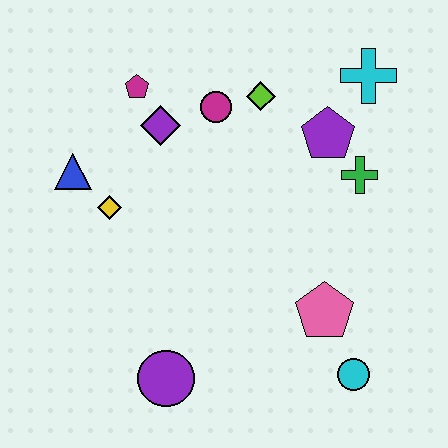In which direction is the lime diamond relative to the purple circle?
The lime diamond is above the purple circle.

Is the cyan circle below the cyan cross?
Yes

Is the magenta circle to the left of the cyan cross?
Yes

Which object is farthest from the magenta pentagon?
The cyan circle is farthest from the magenta pentagon.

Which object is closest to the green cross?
The purple pentagon is closest to the green cross.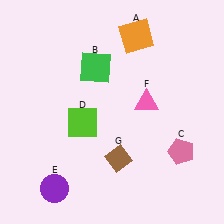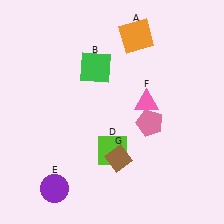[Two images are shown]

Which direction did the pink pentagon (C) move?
The pink pentagon (C) moved left.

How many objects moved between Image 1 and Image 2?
2 objects moved between the two images.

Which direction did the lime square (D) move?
The lime square (D) moved right.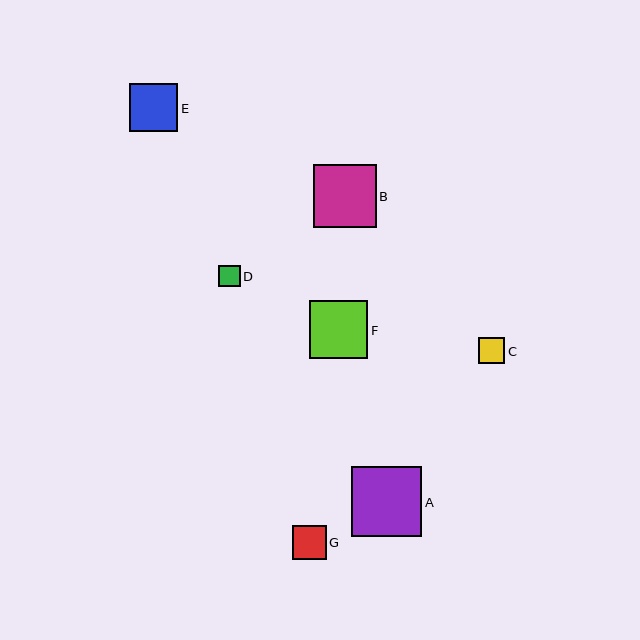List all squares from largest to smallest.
From largest to smallest: A, B, F, E, G, C, D.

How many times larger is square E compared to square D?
Square E is approximately 2.2 times the size of square D.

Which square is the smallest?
Square D is the smallest with a size of approximately 22 pixels.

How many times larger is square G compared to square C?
Square G is approximately 1.3 times the size of square C.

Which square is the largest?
Square A is the largest with a size of approximately 70 pixels.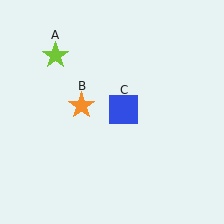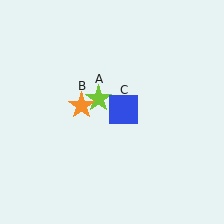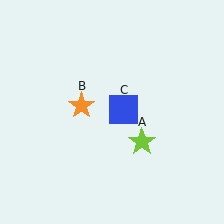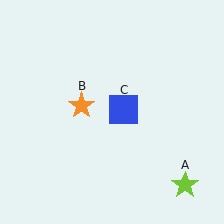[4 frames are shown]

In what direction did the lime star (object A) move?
The lime star (object A) moved down and to the right.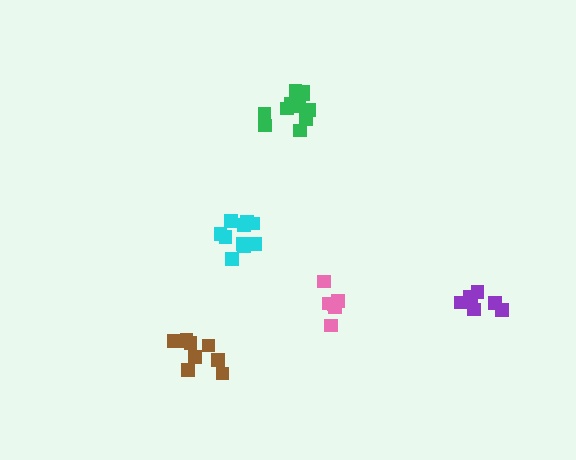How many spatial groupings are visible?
There are 5 spatial groupings.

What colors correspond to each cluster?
The clusters are colored: brown, cyan, purple, green, pink.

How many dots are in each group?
Group 1: 9 dots, Group 2: 12 dots, Group 3: 7 dots, Group 4: 11 dots, Group 5: 6 dots (45 total).